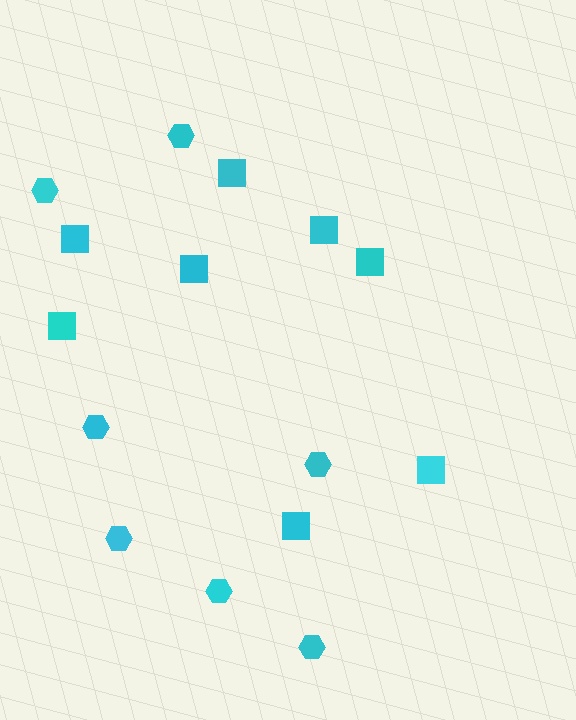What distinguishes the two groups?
There are 2 groups: one group of hexagons (7) and one group of squares (8).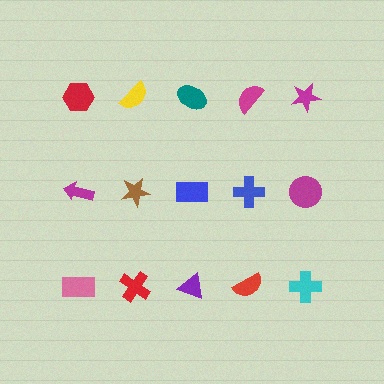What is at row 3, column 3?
A purple triangle.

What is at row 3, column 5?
A cyan cross.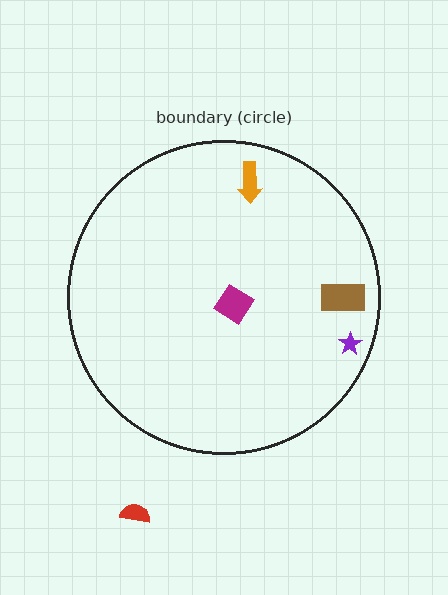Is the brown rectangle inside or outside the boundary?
Inside.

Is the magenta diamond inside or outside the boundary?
Inside.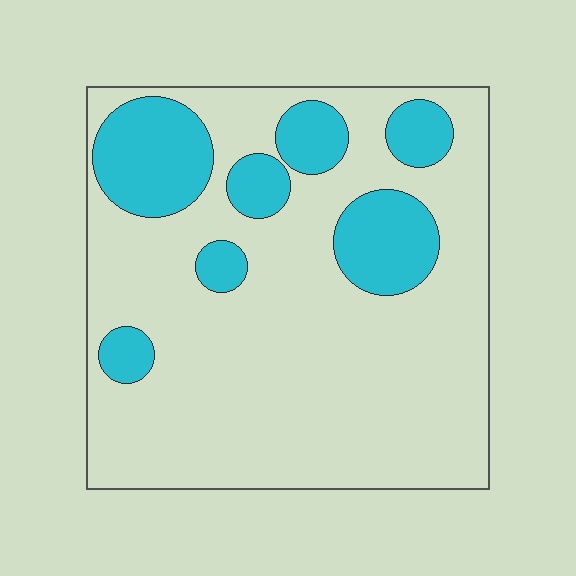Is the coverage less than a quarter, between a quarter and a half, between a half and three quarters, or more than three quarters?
Less than a quarter.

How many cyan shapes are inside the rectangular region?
7.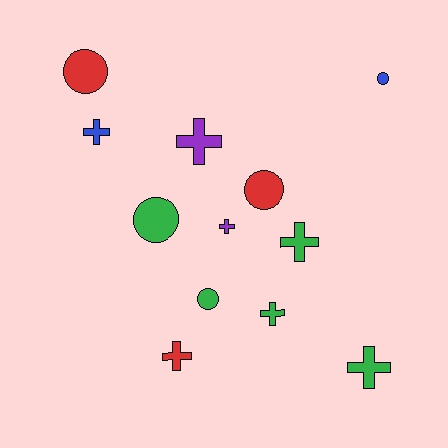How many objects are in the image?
There are 12 objects.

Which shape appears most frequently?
Cross, with 7 objects.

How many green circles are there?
There are 2 green circles.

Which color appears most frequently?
Green, with 5 objects.